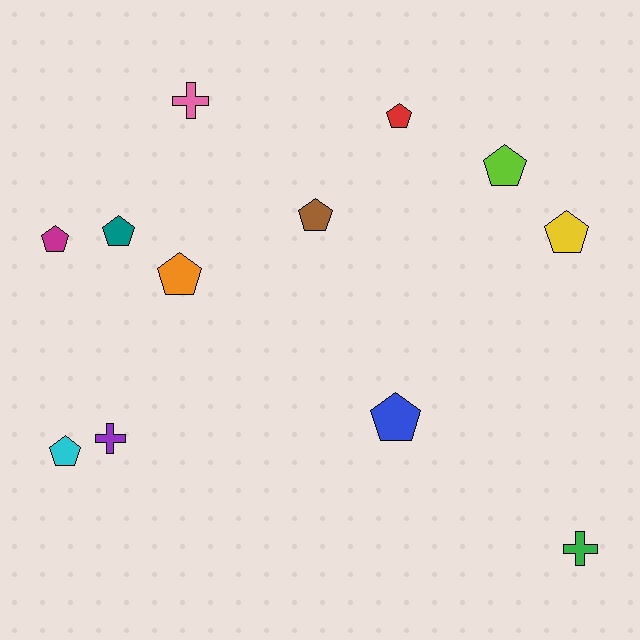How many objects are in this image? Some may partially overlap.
There are 12 objects.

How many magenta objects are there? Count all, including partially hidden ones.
There is 1 magenta object.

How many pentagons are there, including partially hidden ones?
There are 9 pentagons.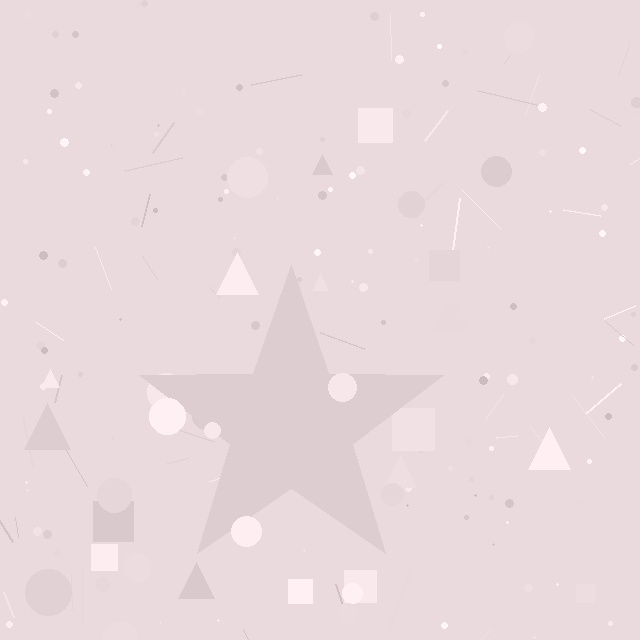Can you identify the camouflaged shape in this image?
The camouflaged shape is a star.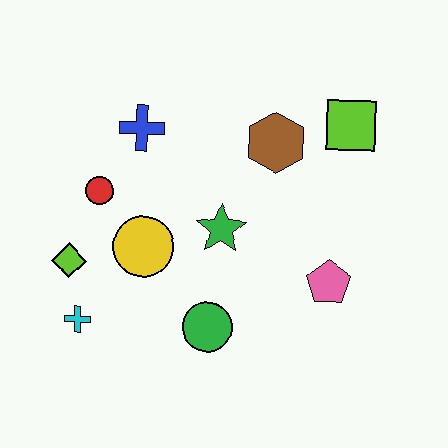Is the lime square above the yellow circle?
Yes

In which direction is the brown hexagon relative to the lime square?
The brown hexagon is to the left of the lime square.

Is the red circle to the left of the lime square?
Yes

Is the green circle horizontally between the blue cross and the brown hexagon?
Yes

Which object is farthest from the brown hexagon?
The cyan cross is farthest from the brown hexagon.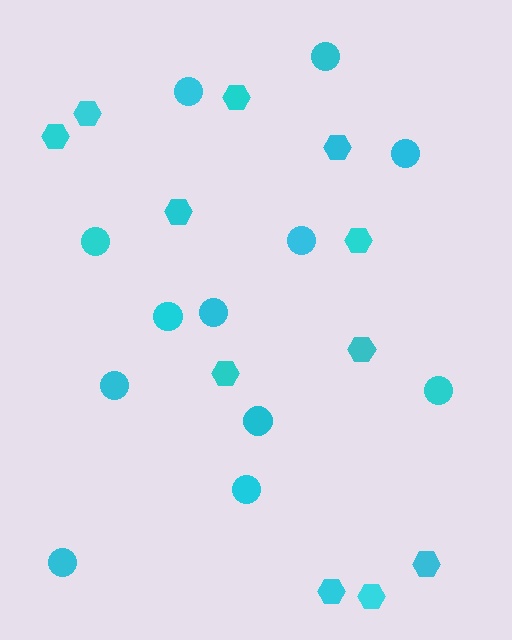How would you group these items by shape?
There are 2 groups: one group of circles (12) and one group of hexagons (11).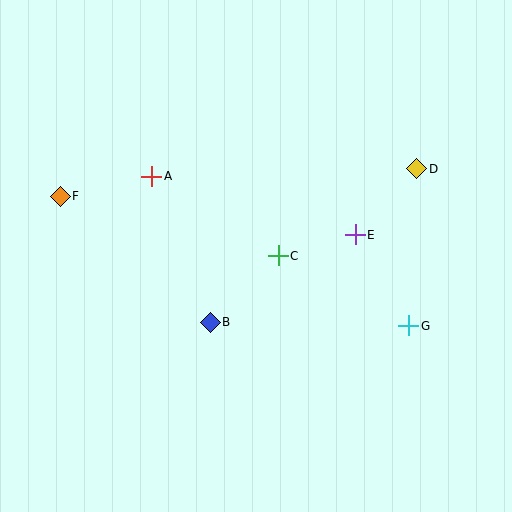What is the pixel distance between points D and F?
The distance between D and F is 358 pixels.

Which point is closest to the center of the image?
Point C at (278, 256) is closest to the center.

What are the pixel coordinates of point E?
Point E is at (355, 235).